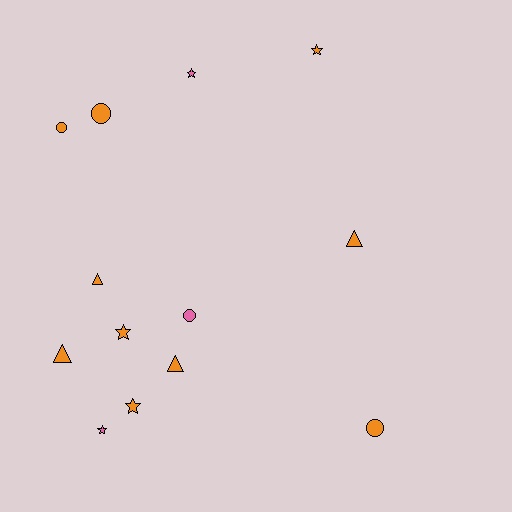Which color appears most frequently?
Orange, with 10 objects.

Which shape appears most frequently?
Star, with 5 objects.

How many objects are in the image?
There are 13 objects.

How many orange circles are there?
There are 3 orange circles.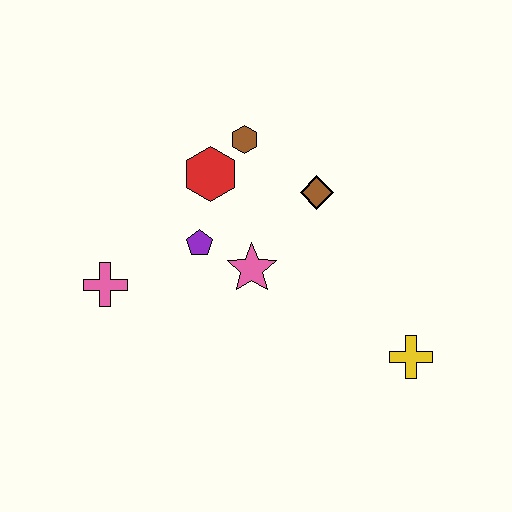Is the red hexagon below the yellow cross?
No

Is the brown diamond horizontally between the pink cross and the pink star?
No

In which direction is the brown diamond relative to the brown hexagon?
The brown diamond is to the right of the brown hexagon.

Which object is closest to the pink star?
The purple pentagon is closest to the pink star.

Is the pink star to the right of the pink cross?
Yes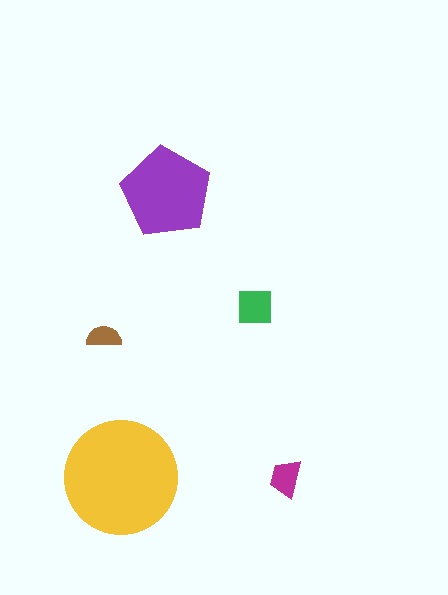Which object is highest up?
The purple pentagon is topmost.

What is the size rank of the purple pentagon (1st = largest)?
2nd.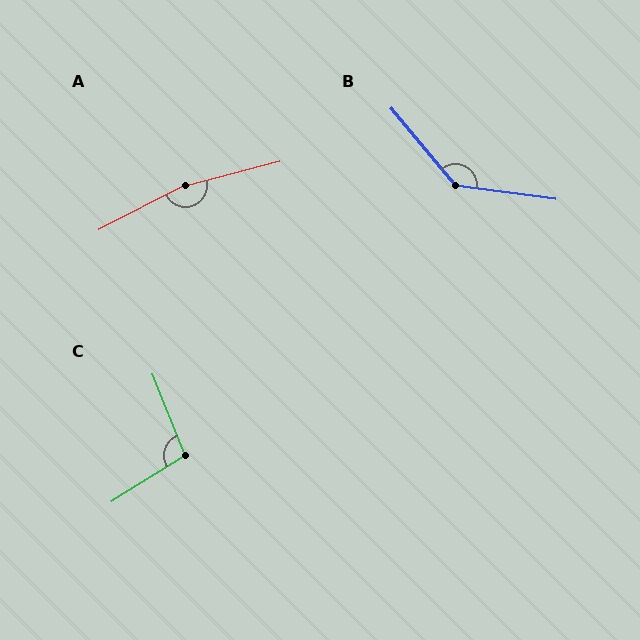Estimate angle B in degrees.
Approximately 137 degrees.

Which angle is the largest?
A, at approximately 168 degrees.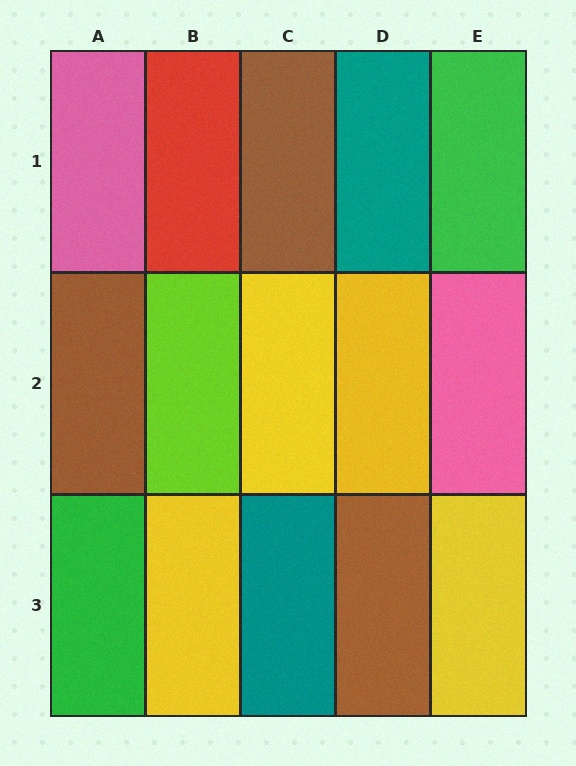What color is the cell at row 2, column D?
Yellow.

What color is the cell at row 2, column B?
Lime.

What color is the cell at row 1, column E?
Green.